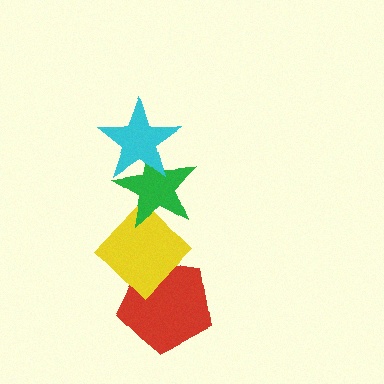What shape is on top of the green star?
The cyan star is on top of the green star.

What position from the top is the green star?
The green star is 2nd from the top.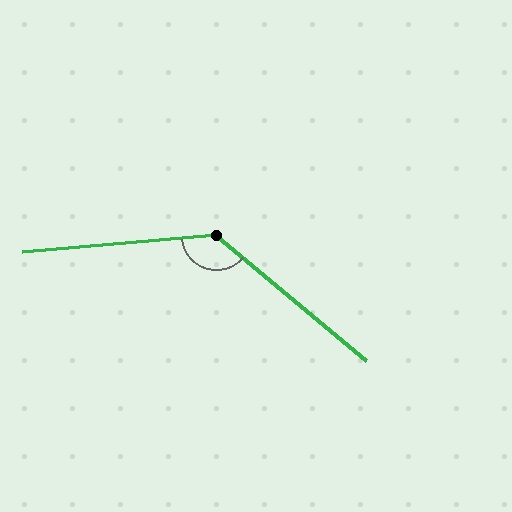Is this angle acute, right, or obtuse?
It is obtuse.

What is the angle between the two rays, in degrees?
Approximately 135 degrees.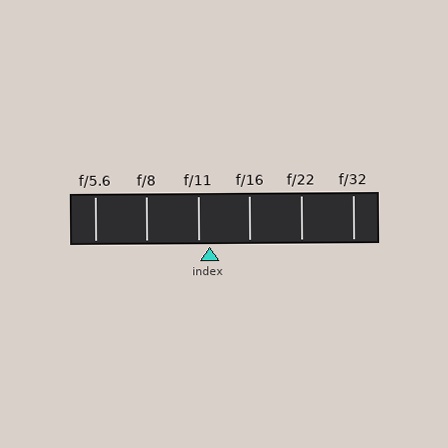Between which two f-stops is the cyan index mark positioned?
The index mark is between f/11 and f/16.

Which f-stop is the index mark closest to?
The index mark is closest to f/11.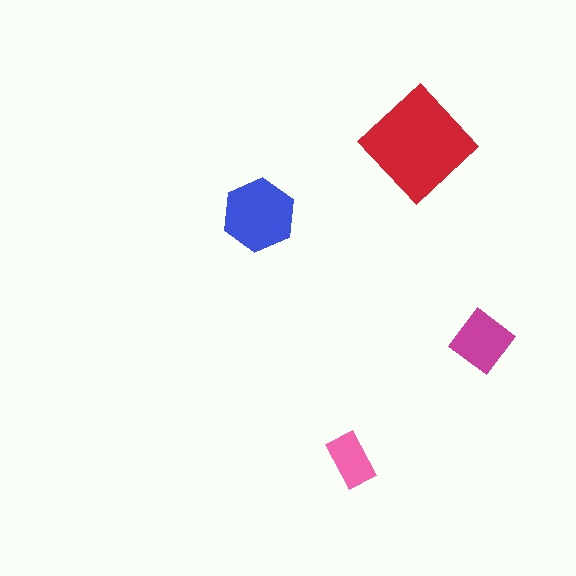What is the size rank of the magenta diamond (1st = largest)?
3rd.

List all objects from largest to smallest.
The red diamond, the blue hexagon, the magenta diamond, the pink rectangle.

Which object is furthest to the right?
The magenta diamond is rightmost.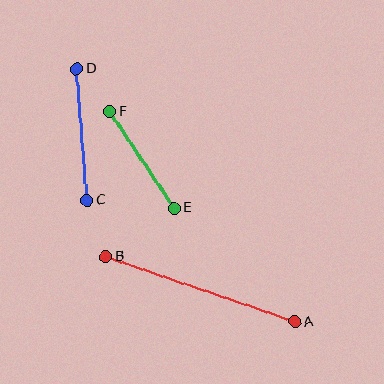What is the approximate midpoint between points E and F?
The midpoint is at approximately (142, 160) pixels.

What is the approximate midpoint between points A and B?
The midpoint is at approximately (200, 289) pixels.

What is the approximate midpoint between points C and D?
The midpoint is at approximately (82, 135) pixels.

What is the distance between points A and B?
The distance is approximately 200 pixels.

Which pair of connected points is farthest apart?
Points A and B are farthest apart.